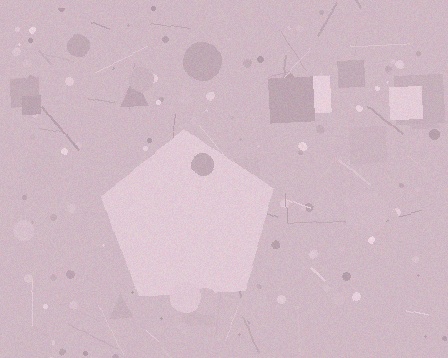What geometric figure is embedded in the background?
A pentagon is embedded in the background.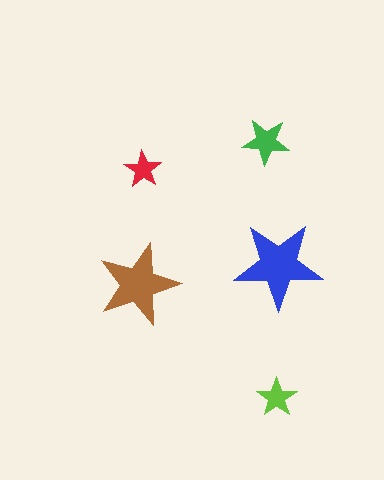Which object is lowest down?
The lime star is bottommost.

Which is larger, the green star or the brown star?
The brown one.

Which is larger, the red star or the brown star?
The brown one.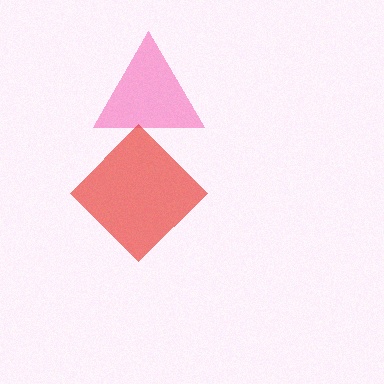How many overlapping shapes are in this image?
There are 2 overlapping shapes in the image.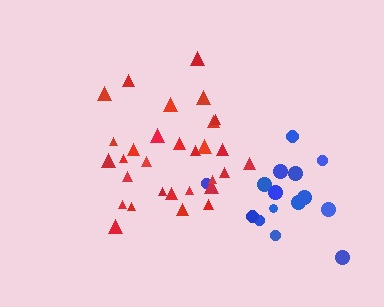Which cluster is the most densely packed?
Red.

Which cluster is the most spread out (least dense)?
Blue.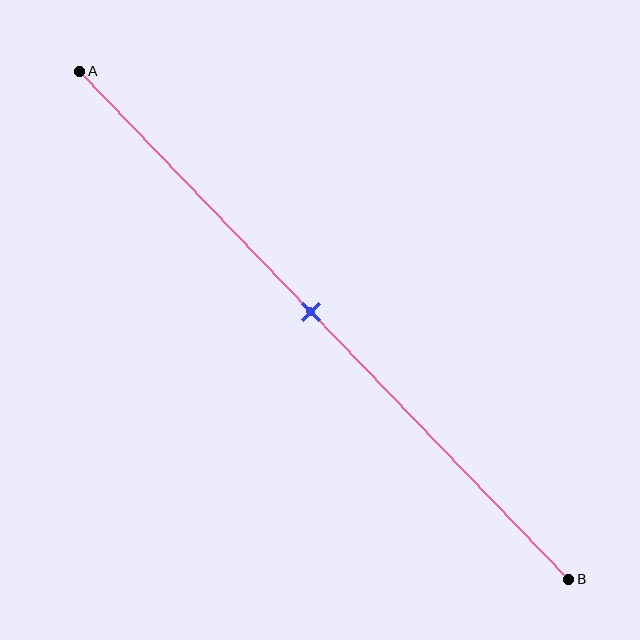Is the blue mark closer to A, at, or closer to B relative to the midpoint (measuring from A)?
The blue mark is approximately at the midpoint of segment AB.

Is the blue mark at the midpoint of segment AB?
Yes, the mark is approximately at the midpoint.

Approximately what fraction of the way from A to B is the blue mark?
The blue mark is approximately 45% of the way from A to B.